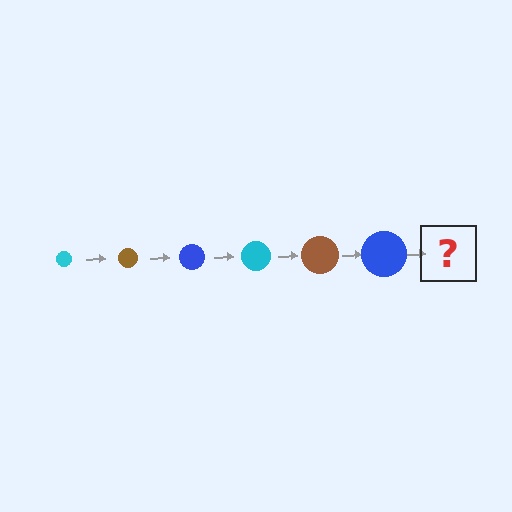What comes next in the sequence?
The next element should be a cyan circle, larger than the previous one.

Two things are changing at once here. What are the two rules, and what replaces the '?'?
The two rules are that the circle grows larger each step and the color cycles through cyan, brown, and blue. The '?' should be a cyan circle, larger than the previous one.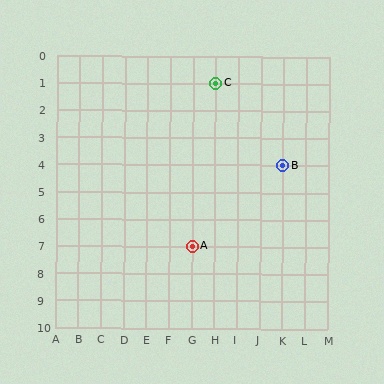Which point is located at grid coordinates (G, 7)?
Point A is at (G, 7).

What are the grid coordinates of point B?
Point B is at grid coordinates (K, 4).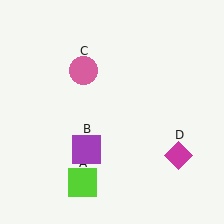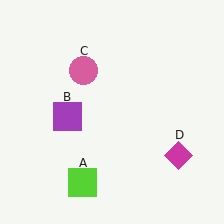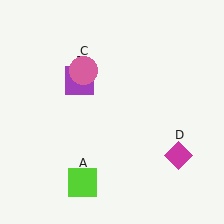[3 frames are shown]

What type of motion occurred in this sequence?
The purple square (object B) rotated clockwise around the center of the scene.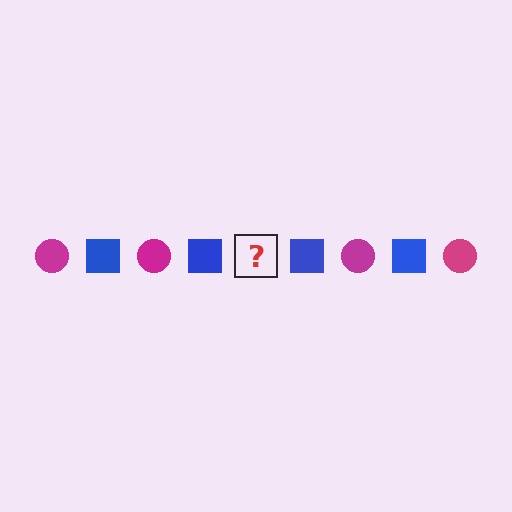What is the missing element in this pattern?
The missing element is a magenta circle.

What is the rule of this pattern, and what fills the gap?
The rule is that the pattern alternates between magenta circle and blue square. The gap should be filled with a magenta circle.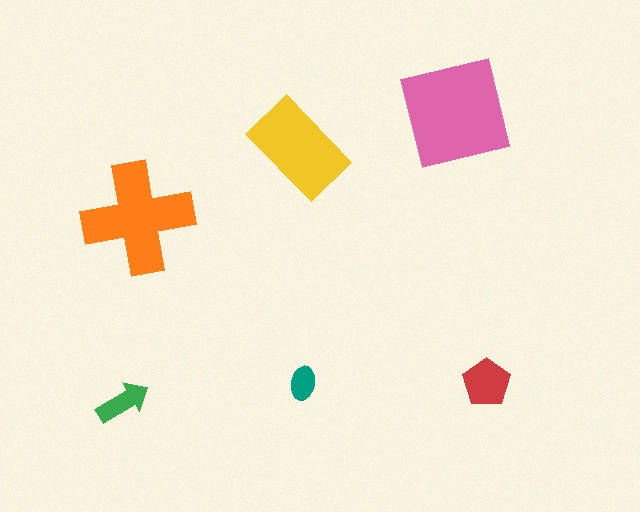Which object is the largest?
The pink square.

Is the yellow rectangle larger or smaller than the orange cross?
Smaller.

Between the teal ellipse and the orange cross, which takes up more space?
The orange cross.